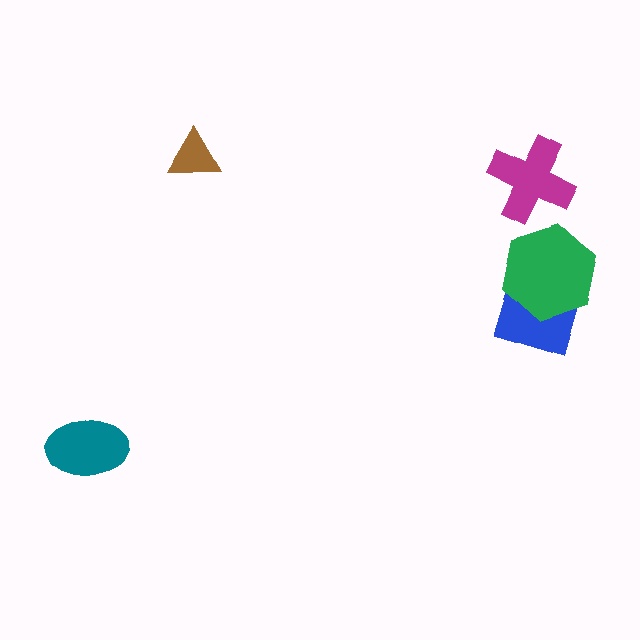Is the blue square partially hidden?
Yes, it is partially covered by another shape.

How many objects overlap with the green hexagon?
1 object overlaps with the green hexagon.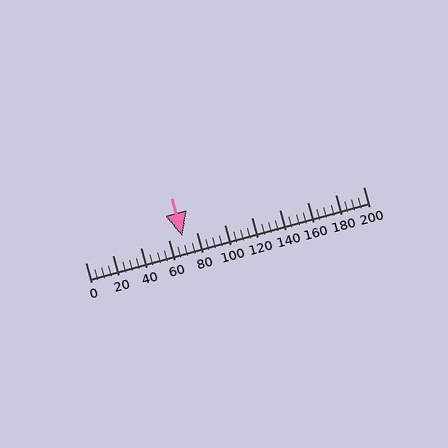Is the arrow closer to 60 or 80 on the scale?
The arrow is closer to 80.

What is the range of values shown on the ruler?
The ruler shows values from 0 to 200.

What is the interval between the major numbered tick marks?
The major tick marks are spaced 20 units apart.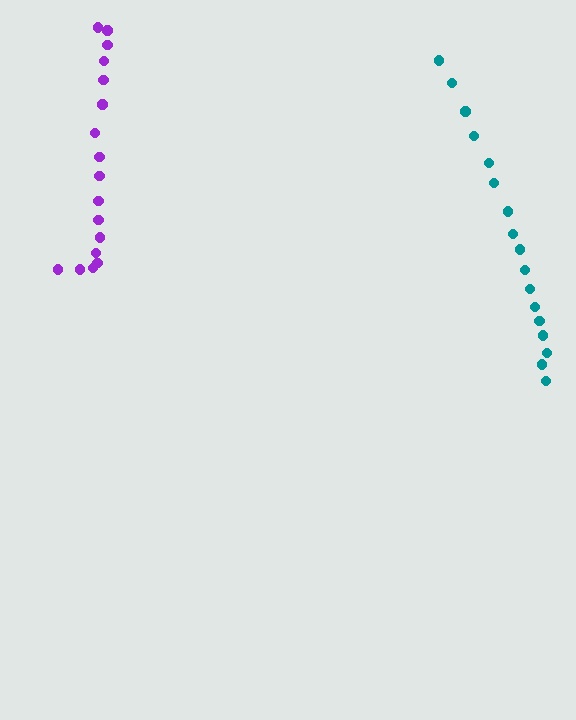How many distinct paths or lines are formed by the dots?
There are 2 distinct paths.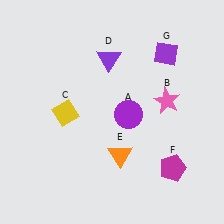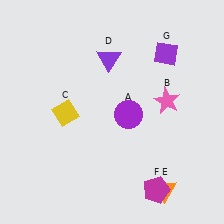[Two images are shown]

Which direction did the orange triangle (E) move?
The orange triangle (E) moved right.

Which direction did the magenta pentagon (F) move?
The magenta pentagon (F) moved down.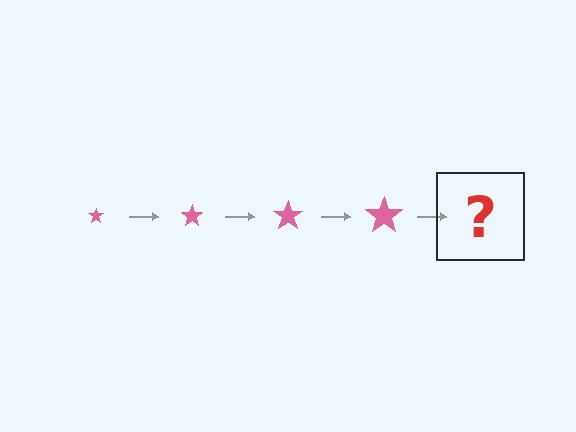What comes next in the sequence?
The next element should be a pink star, larger than the previous one.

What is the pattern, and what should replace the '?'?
The pattern is that the star gets progressively larger each step. The '?' should be a pink star, larger than the previous one.